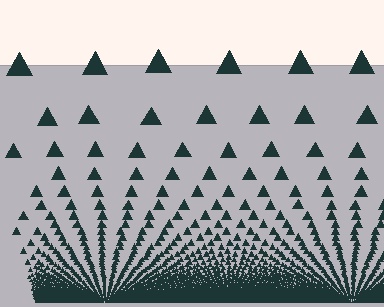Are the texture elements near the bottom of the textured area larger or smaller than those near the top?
Smaller. The gradient is inverted — elements near the bottom are smaller and denser.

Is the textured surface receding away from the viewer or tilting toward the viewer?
The surface appears to tilt toward the viewer. Texture elements get larger and sparser toward the top.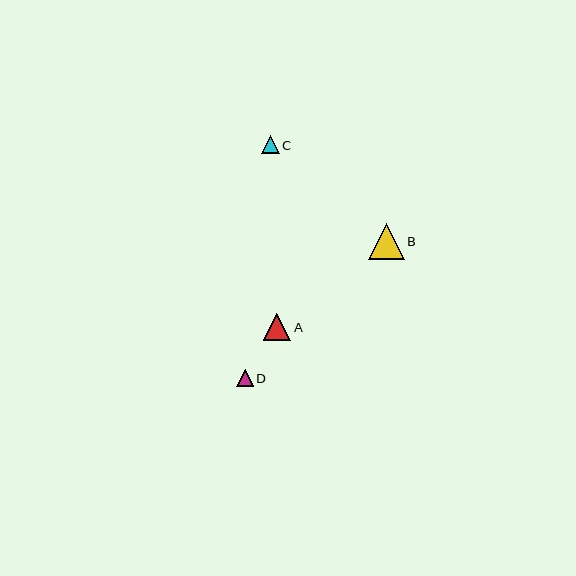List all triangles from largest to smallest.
From largest to smallest: B, A, C, D.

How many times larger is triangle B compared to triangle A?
Triangle B is approximately 1.3 times the size of triangle A.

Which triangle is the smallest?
Triangle D is the smallest with a size of approximately 16 pixels.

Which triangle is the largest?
Triangle B is the largest with a size of approximately 36 pixels.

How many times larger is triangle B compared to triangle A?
Triangle B is approximately 1.3 times the size of triangle A.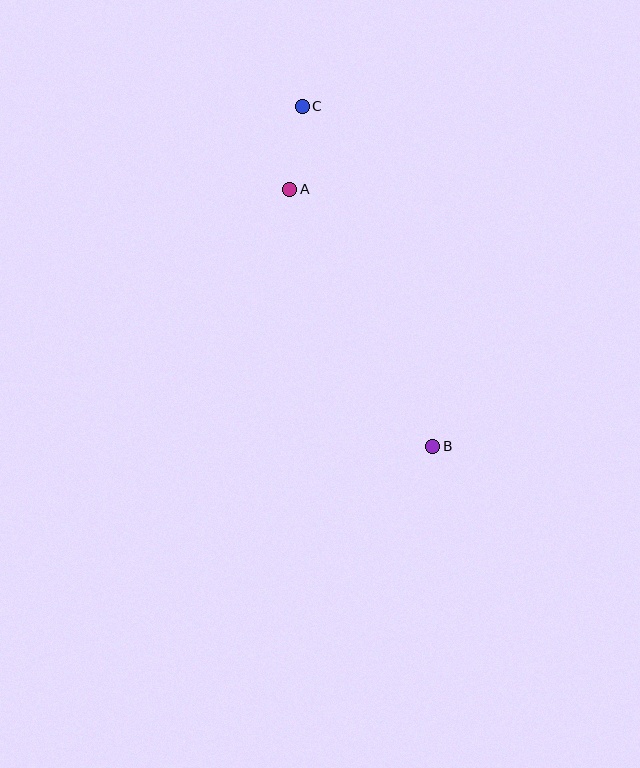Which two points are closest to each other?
Points A and C are closest to each other.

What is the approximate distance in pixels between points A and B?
The distance between A and B is approximately 294 pixels.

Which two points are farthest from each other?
Points B and C are farthest from each other.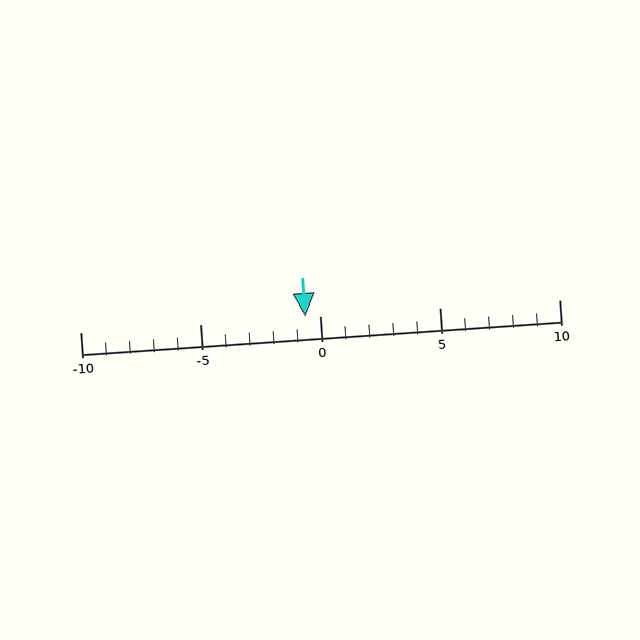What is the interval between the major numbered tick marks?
The major tick marks are spaced 5 units apart.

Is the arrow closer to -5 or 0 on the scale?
The arrow is closer to 0.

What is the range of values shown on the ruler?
The ruler shows values from -10 to 10.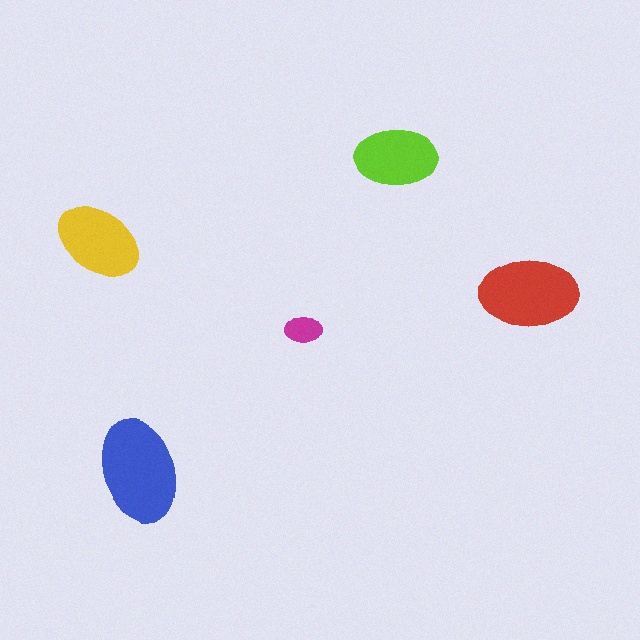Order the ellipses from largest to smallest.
the blue one, the red one, the yellow one, the lime one, the magenta one.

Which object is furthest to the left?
The yellow ellipse is leftmost.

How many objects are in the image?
There are 5 objects in the image.